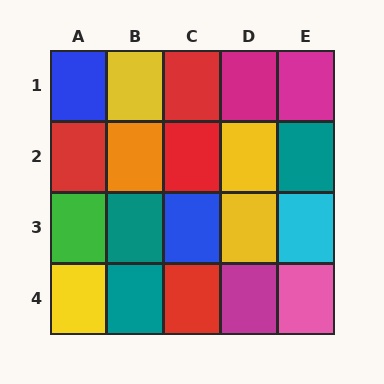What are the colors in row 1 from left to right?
Blue, yellow, red, magenta, magenta.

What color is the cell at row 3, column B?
Teal.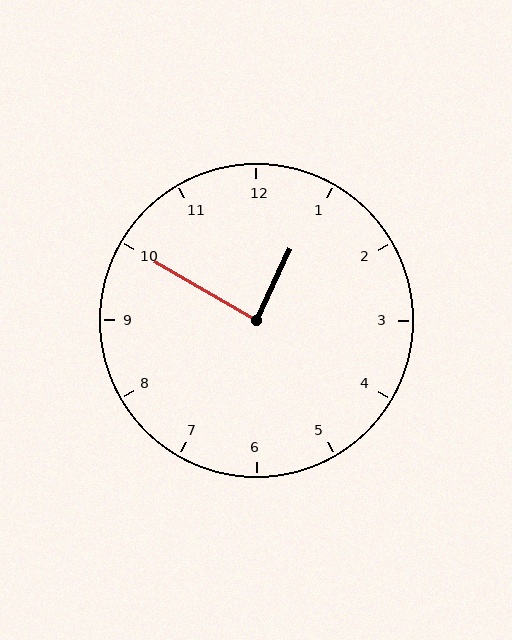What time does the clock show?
12:50.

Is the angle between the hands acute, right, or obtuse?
It is right.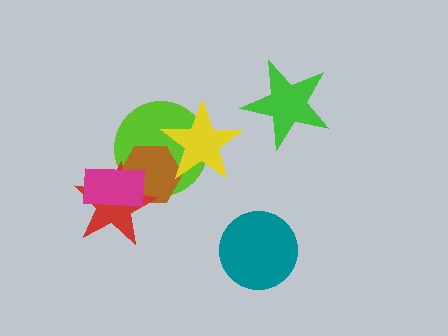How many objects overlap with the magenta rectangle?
3 objects overlap with the magenta rectangle.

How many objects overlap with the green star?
0 objects overlap with the green star.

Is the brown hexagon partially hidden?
Yes, it is partially covered by another shape.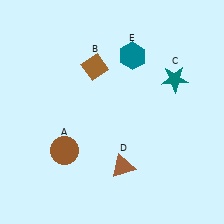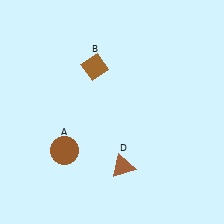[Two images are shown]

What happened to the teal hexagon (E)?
The teal hexagon (E) was removed in Image 2. It was in the top-right area of Image 1.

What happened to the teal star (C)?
The teal star (C) was removed in Image 2. It was in the top-right area of Image 1.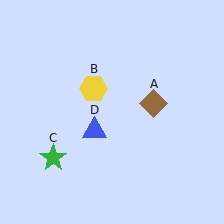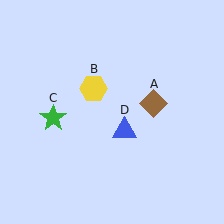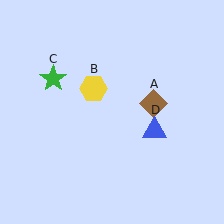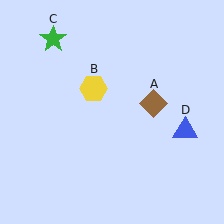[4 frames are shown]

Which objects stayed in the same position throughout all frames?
Brown diamond (object A) and yellow hexagon (object B) remained stationary.